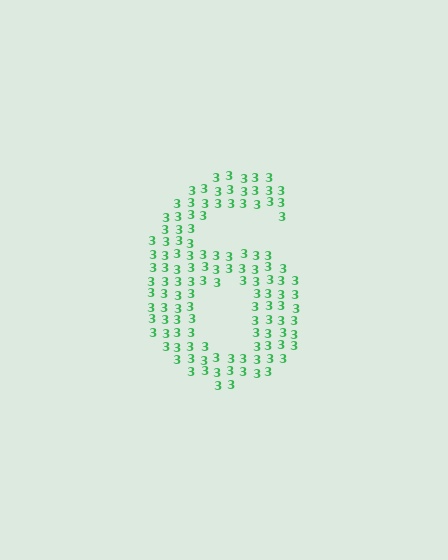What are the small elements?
The small elements are digit 3's.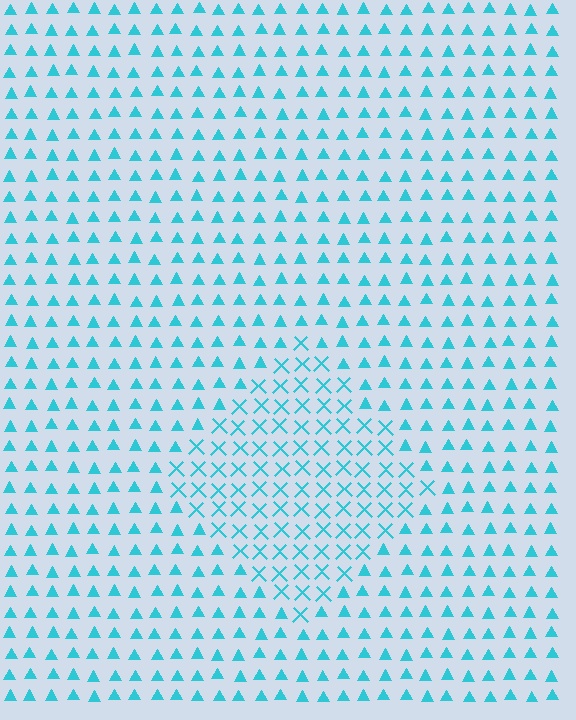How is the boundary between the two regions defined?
The boundary is defined by a change in element shape: X marks inside vs. triangles outside. All elements share the same color and spacing.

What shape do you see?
I see a diamond.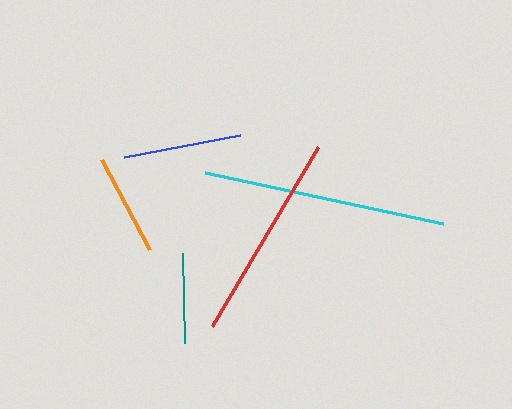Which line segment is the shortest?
The teal line is the shortest at approximately 90 pixels.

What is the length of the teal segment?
The teal segment is approximately 90 pixels long.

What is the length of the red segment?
The red segment is approximately 208 pixels long.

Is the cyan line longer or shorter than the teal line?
The cyan line is longer than the teal line.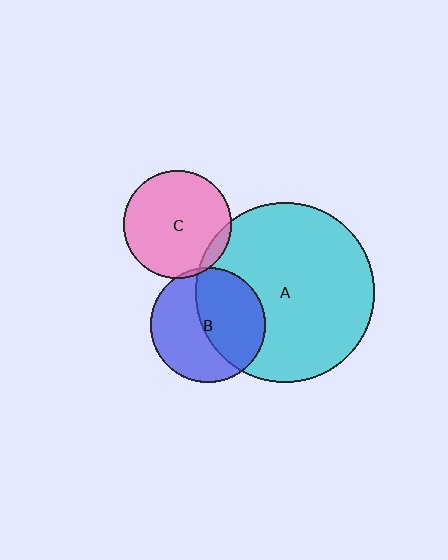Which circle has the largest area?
Circle A (cyan).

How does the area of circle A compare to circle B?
Approximately 2.4 times.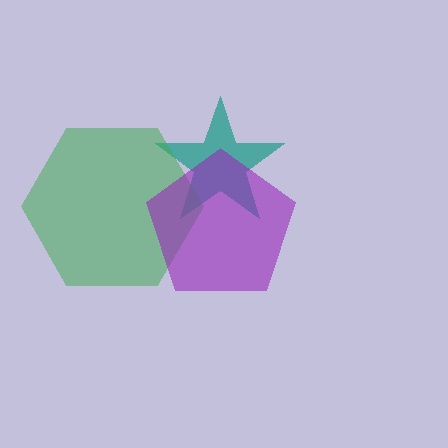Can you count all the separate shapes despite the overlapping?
Yes, there are 3 separate shapes.